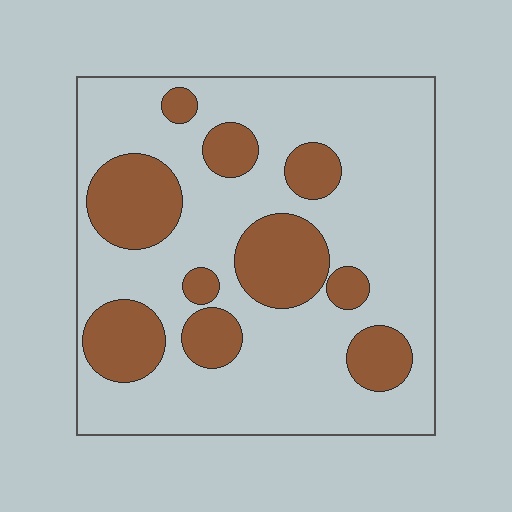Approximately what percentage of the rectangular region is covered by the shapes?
Approximately 25%.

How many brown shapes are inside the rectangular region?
10.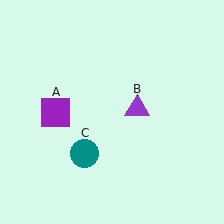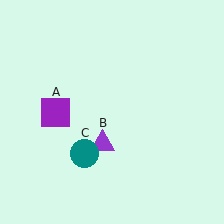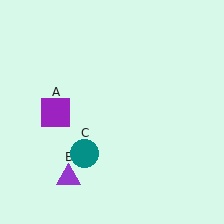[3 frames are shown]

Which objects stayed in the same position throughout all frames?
Purple square (object A) and teal circle (object C) remained stationary.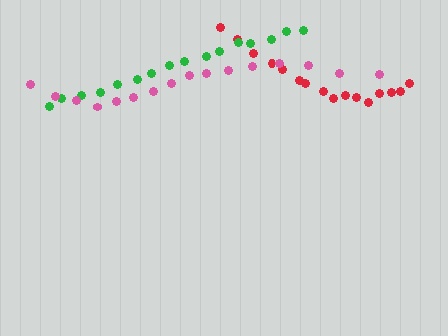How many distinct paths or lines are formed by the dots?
There are 3 distinct paths.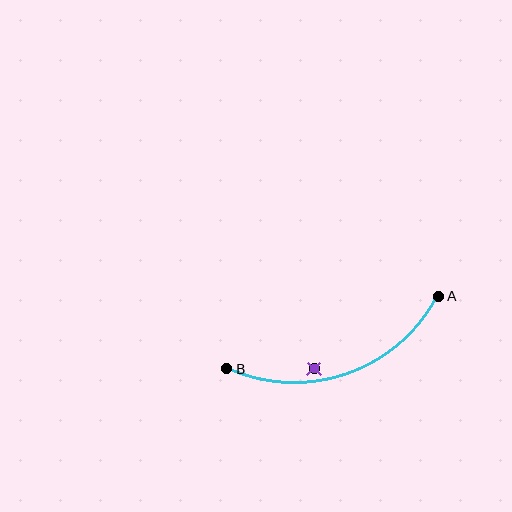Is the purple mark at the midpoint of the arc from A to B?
No — the purple mark does not lie on the arc at all. It sits slightly inside the curve.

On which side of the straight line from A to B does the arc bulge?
The arc bulges below the straight line connecting A and B.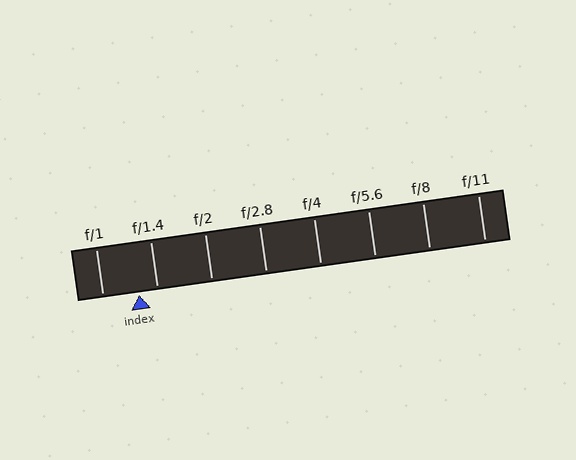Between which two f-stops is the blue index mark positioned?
The index mark is between f/1 and f/1.4.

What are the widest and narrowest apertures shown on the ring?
The widest aperture shown is f/1 and the narrowest is f/11.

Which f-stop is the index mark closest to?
The index mark is closest to f/1.4.